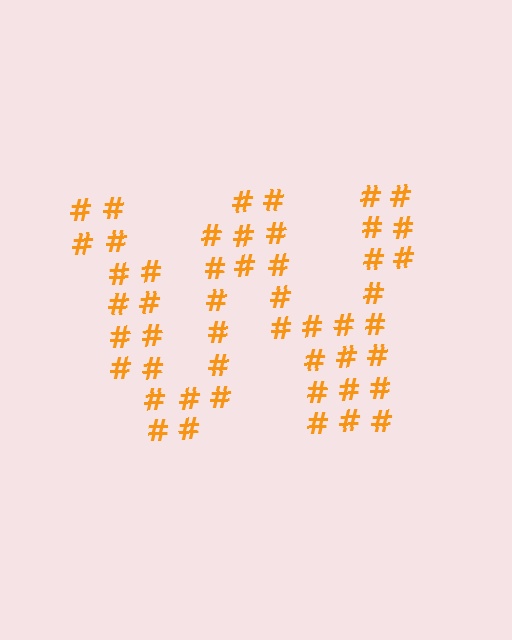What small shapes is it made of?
It is made of small hash symbols.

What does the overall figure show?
The overall figure shows the letter W.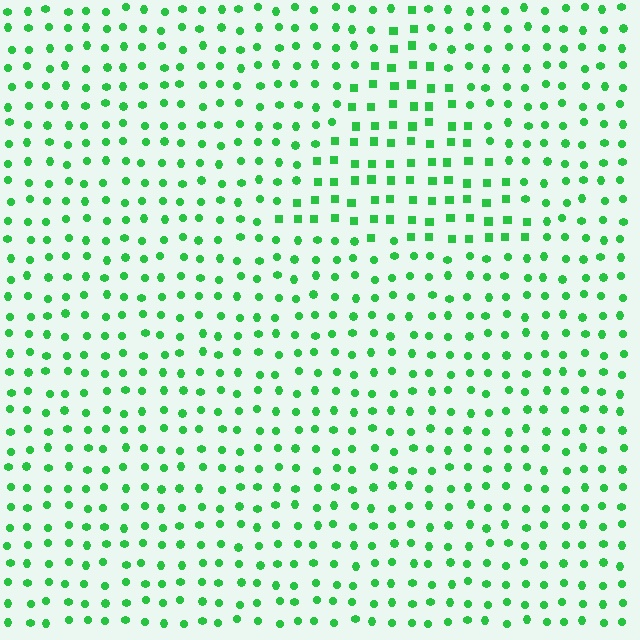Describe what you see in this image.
The image is filled with small green elements arranged in a uniform grid. A triangle-shaped region contains squares, while the surrounding area contains circles. The boundary is defined purely by the change in element shape.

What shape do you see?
I see a triangle.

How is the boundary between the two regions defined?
The boundary is defined by a change in element shape: squares inside vs. circles outside. All elements share the same color and spacing.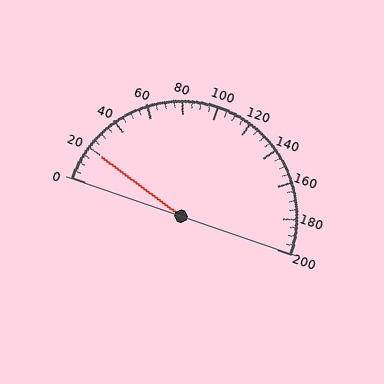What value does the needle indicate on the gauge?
The needle indicates approximately 20.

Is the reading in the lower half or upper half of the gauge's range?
The reading is in the lower half of the range (0 to 200).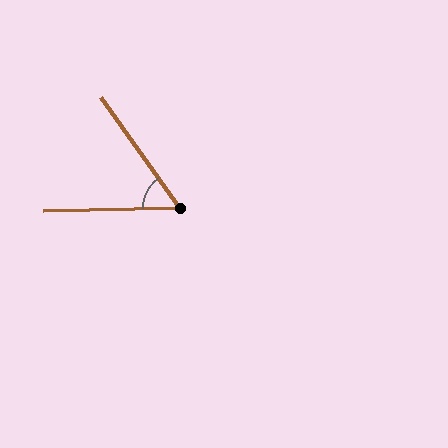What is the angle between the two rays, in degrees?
Approximately 56 degrees.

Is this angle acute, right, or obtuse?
It is acute.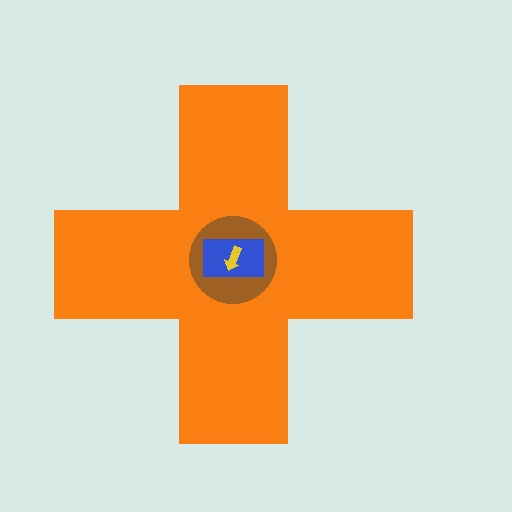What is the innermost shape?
The yellow arrow.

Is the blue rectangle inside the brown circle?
Yes.